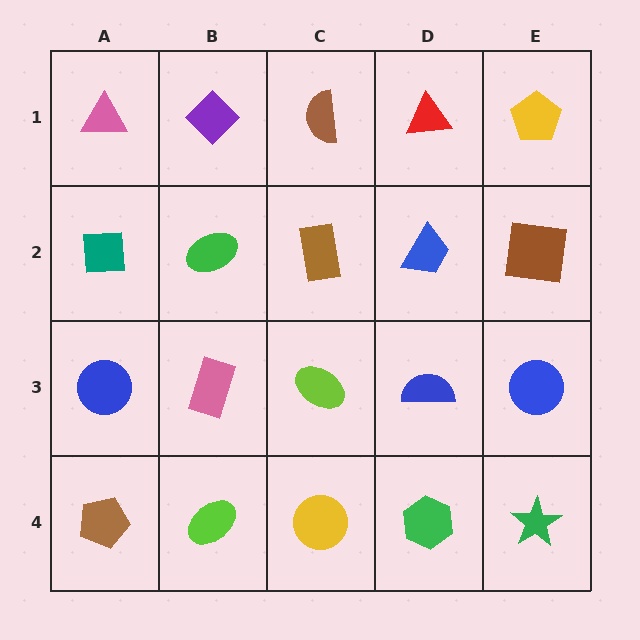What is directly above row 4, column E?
A blue circle.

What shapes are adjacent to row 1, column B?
A green ellipse (row 2, column B), a pink triangle (row 1, column A), a brown semicircle (row 1, column C).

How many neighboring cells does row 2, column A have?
3.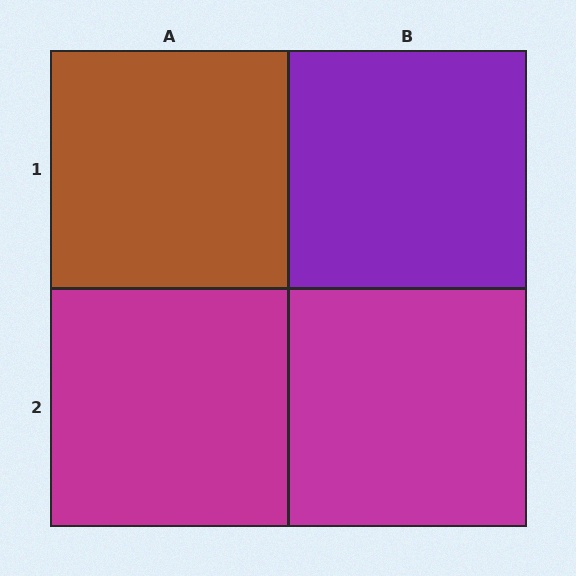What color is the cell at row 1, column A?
Brown.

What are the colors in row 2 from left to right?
Magenta, magenta.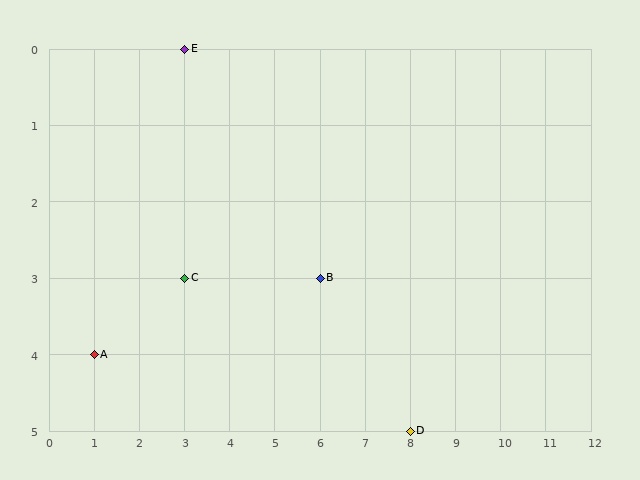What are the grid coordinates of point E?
Point E is at grid coordinates (3, 0).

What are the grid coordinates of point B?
Point B is at grid coordinates (6, 3).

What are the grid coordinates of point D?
Point D is at grid coordinates (8, 5).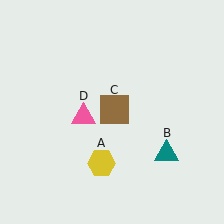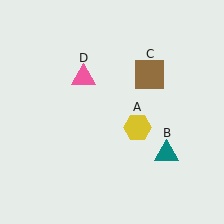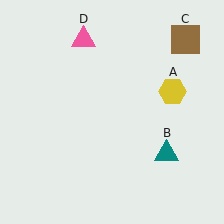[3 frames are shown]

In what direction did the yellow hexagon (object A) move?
The yellow hexagon (object A) moved up and to the right.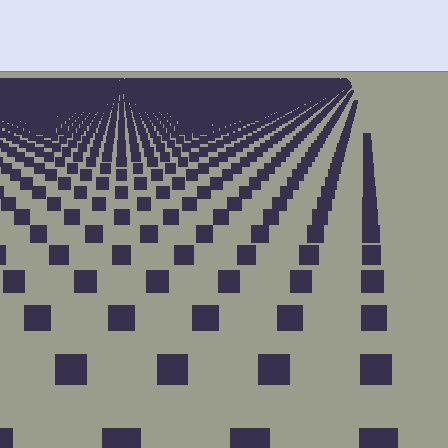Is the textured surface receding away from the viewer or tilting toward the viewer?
The surface is receding away from the viewer. Texture elements get smaller and denser toward the top.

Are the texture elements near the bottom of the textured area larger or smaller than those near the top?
Larger. Near the bottom, elements are closer to the viewer and appear at a bigger on-screen size.